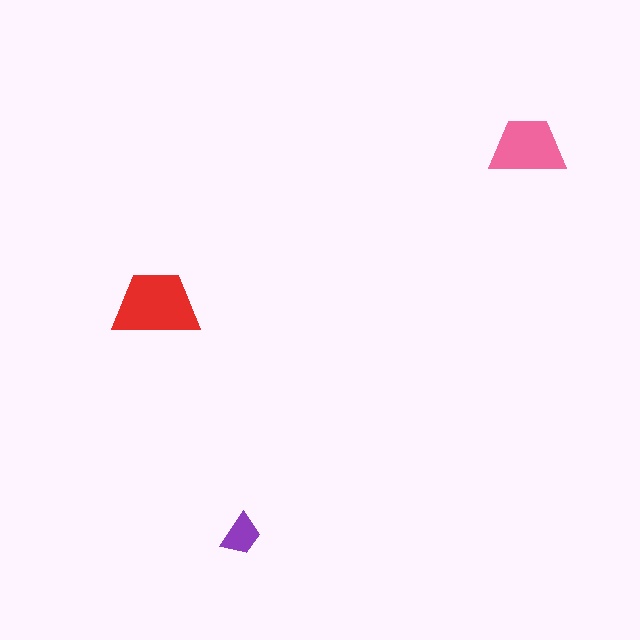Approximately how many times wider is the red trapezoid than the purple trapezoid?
About 2 times wider.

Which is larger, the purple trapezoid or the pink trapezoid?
The pink one.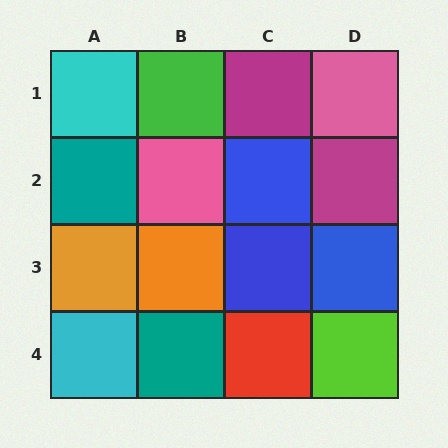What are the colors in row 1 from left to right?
Cyan, green, magenta, pink.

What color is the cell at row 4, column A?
Cyan.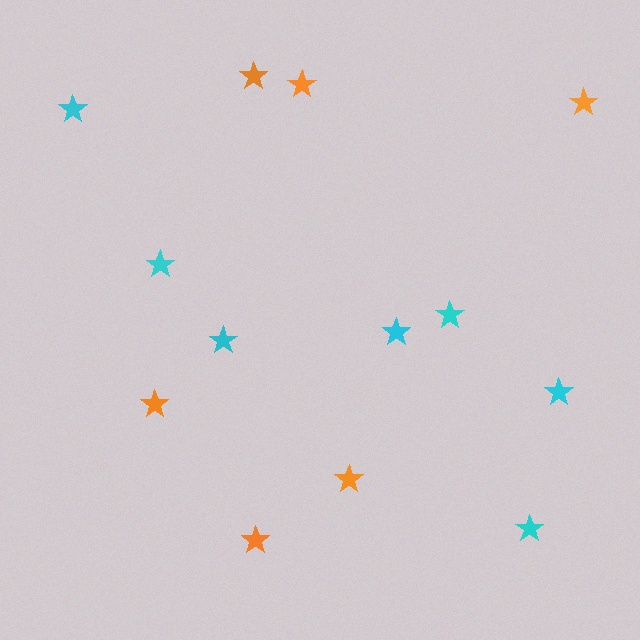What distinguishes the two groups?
There are 2 groups: one group of orange stars (6) and one group of cyan stars (7).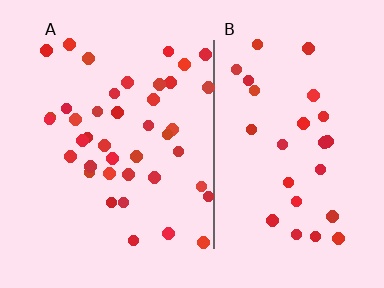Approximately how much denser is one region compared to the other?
Approximately 1.5× — region A over region B.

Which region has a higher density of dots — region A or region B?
A (the left).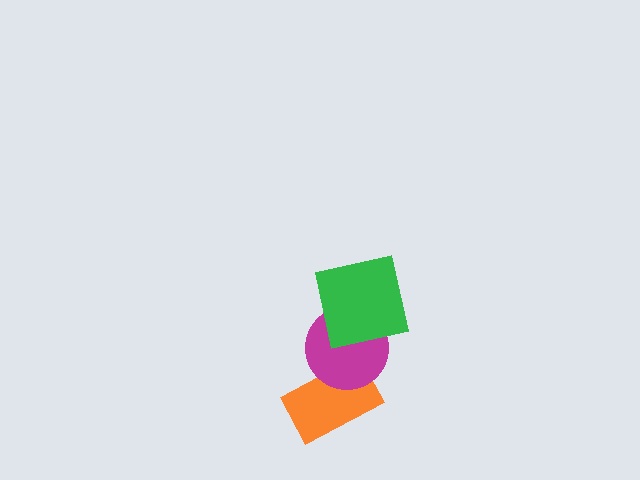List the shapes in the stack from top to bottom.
From top to bottom: the green square, the magenta circle, the orange rectangle.